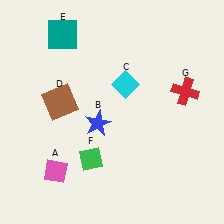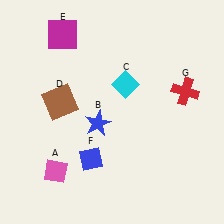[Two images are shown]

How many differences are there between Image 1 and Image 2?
There are 2 differences between the two images.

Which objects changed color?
E changed from teal to magenta. F changed from green to blue.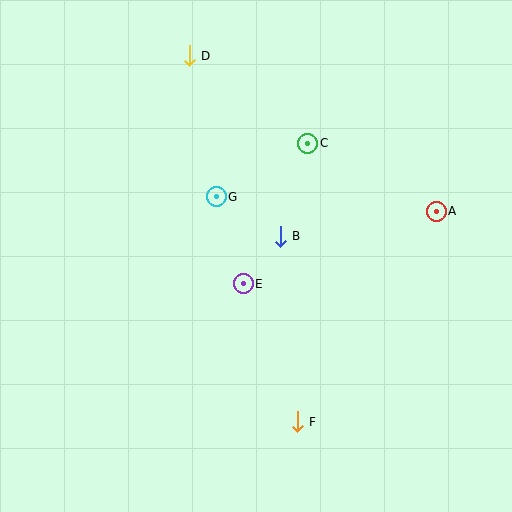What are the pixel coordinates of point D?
Point D is at (189, 56).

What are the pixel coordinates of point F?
Point F is at (297, 422).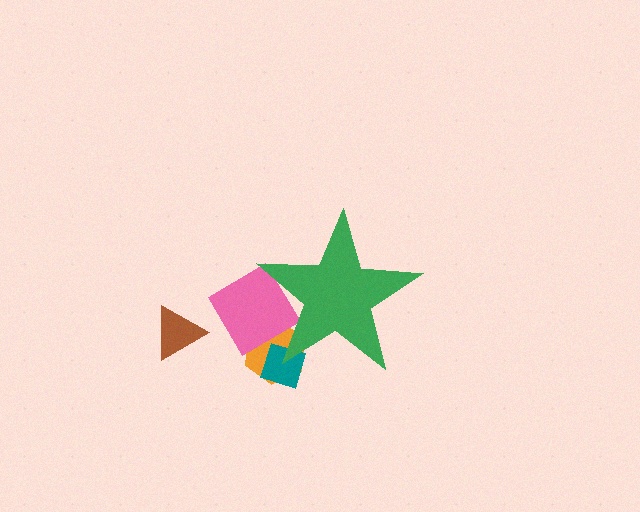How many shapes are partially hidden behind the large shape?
3 shapes are partially hidden.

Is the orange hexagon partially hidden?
Yes, the orange hexagon is partially hidden behind the green star.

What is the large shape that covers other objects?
A green star.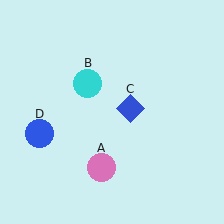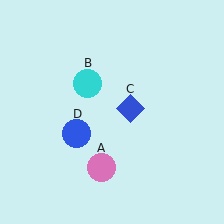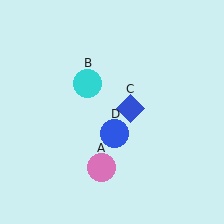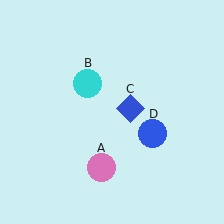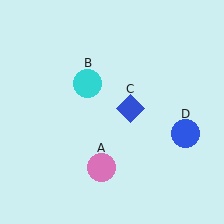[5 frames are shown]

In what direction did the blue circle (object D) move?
The blue circle (object D) moved right.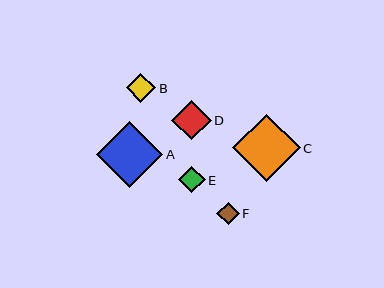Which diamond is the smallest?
Diamond F is the smallest with a size of approximately 23 pixels.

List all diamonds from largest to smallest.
From largest to smallest: C, A, D, B, E, F.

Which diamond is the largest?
Diamond C is the largest with a size of approximately 67 pixels.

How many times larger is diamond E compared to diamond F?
Diamond E is approximately 1.2 times the size of diamond F.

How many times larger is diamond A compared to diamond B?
Diamond A is approximately 2.2 times the size of diamond B.